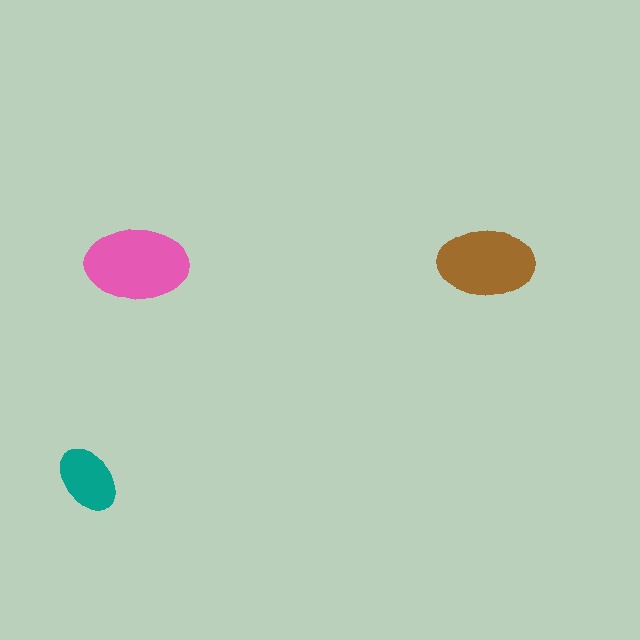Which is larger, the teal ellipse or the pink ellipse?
The pink one.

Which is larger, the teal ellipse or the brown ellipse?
The brown one.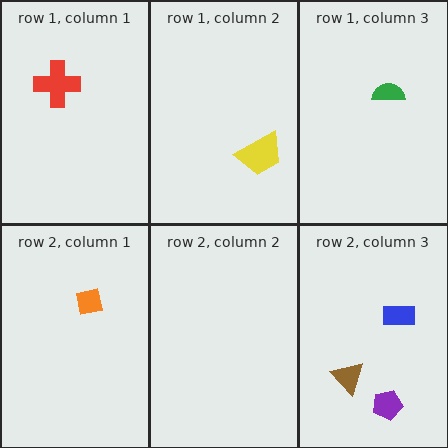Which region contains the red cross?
The row 1, column 1 region.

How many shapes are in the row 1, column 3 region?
1.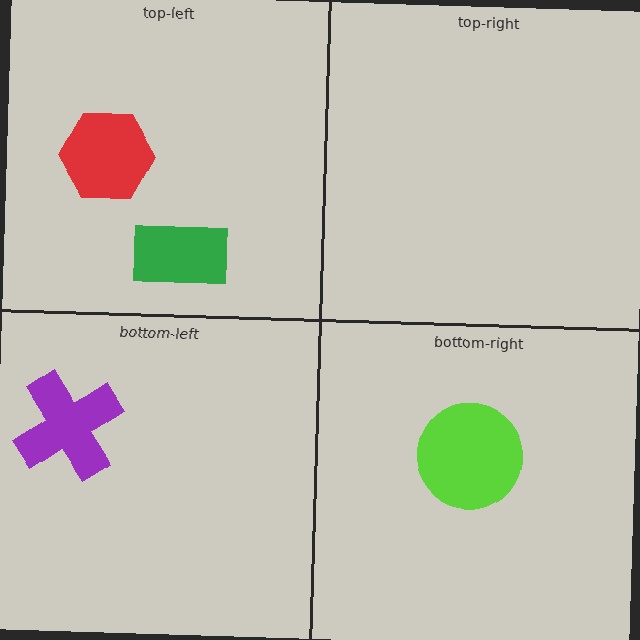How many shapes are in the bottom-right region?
1.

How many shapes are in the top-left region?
2.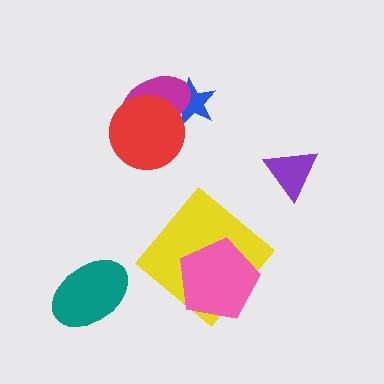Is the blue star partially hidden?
Yes, it is partially covered by another shape.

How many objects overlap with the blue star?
2 objects overlap with the blue star.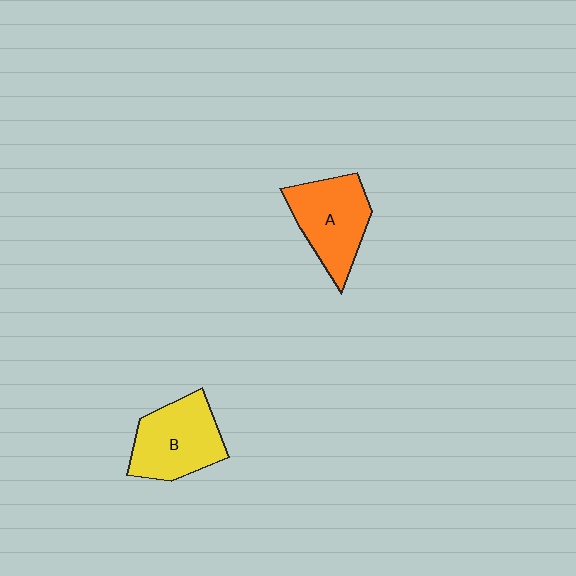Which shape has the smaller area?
Shape A (orange).